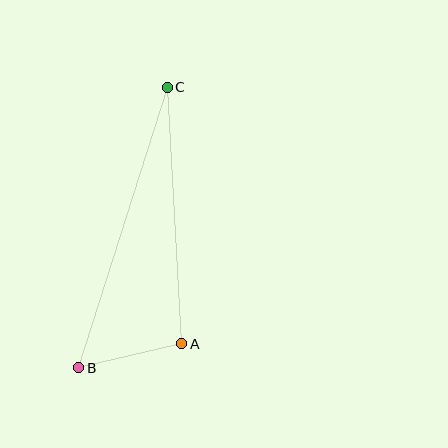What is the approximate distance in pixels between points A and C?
The distance between A and C is approximately 257 pixels.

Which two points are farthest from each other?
Points B and C are farthest from each other.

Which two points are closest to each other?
Points A and B are closest to each other.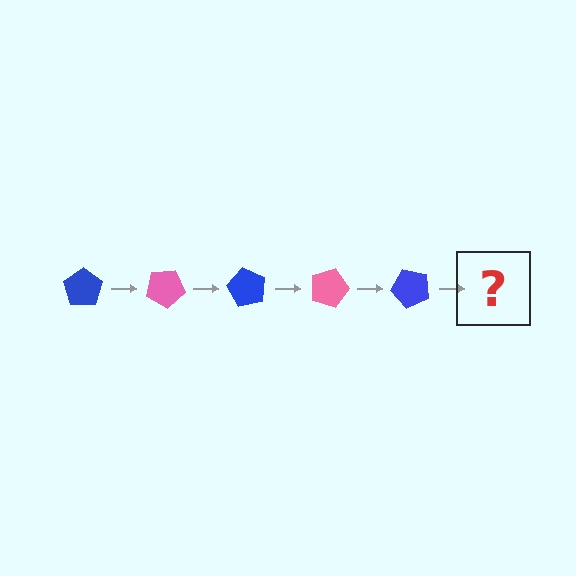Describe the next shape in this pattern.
It should be a pink pentagon, rotated 150 degrees from the start.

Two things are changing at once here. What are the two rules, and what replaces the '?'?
The two rules are that it rotates 30 degrees each step and the color cycles through blue and pink. The '?' should be a pink pentagon, rotated 150 degrees from the start.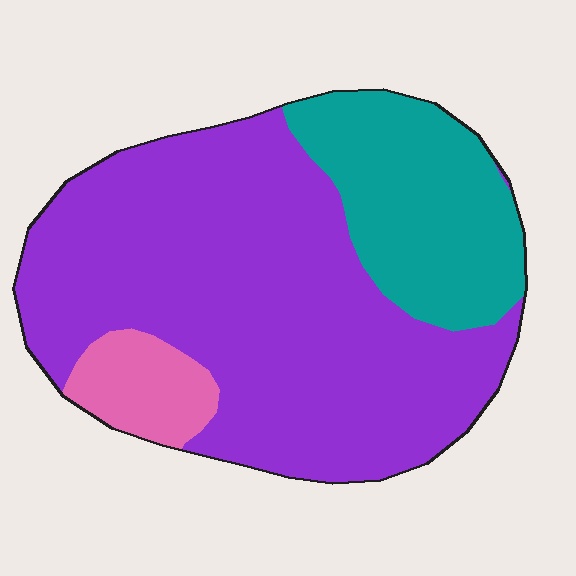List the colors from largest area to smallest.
From largest to smallest: purple, teal, pink.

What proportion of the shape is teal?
Teal covers around 25% of the shape.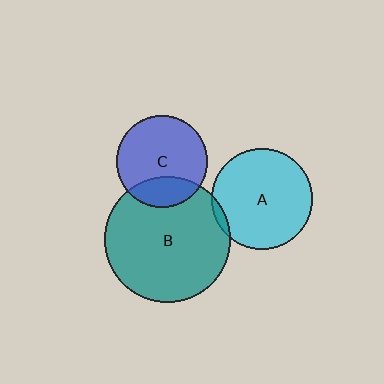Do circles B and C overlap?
Yes.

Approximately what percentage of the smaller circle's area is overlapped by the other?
Approximately 25%.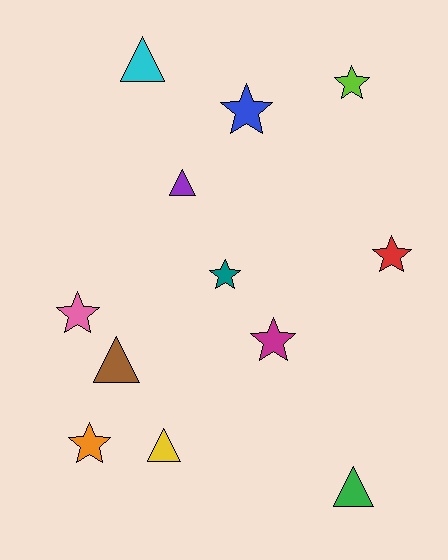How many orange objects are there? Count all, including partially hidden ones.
There is 1 orange object.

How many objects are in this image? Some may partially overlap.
There are 12 objects.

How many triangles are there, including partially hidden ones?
There are 5 triangles.